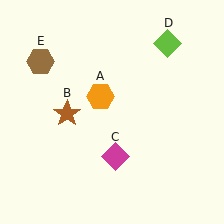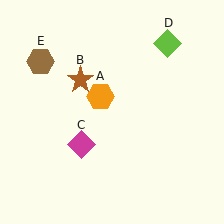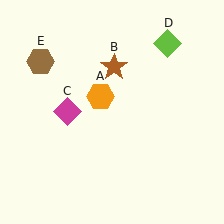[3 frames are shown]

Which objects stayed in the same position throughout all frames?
Orange hexagon (object A) and lime diamond (object D) and brown hexagon (object E) remained stationary.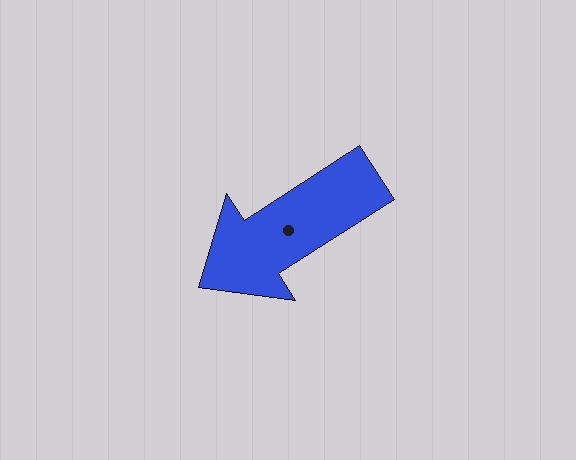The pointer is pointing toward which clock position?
Roughly 8 o'clock.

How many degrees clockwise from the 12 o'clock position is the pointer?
Approximately 237 degrees.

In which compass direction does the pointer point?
Southwest.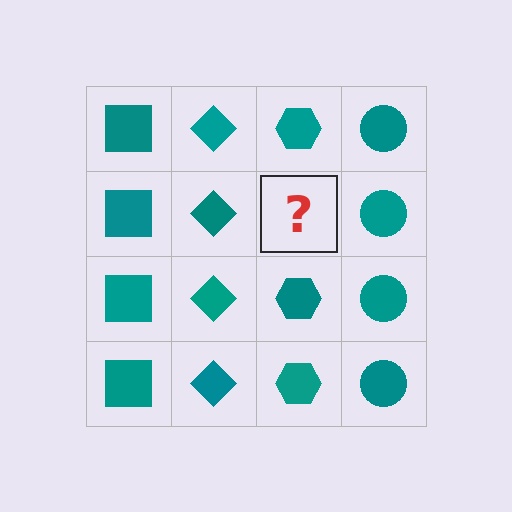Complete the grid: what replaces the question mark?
The question mark should be replaced with a teal hexagon.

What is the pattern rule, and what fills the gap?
The rule is that each column has a consistent shape. The gap should be filled with a teal hexagon.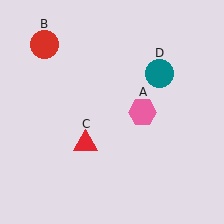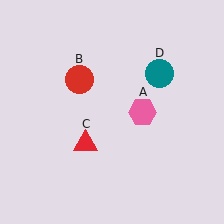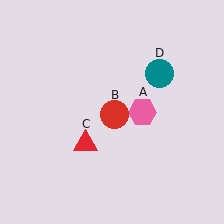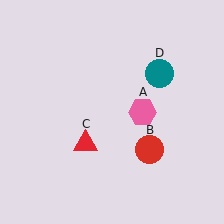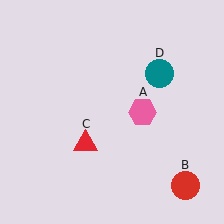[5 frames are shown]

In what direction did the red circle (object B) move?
The red circle (object B) moved down and to the right.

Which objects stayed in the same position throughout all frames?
Pink hexagon (object A) and red triangle (object C) and teal circle (object D) remained stationary.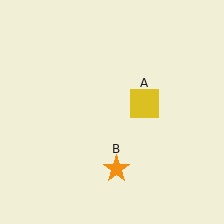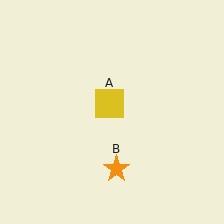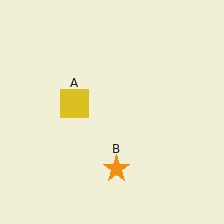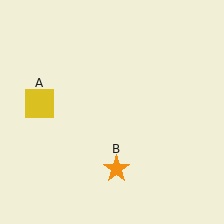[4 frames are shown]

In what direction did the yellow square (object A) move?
The yellow square (object A) moved left.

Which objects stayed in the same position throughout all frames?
Orange star (object B) remained stationary.